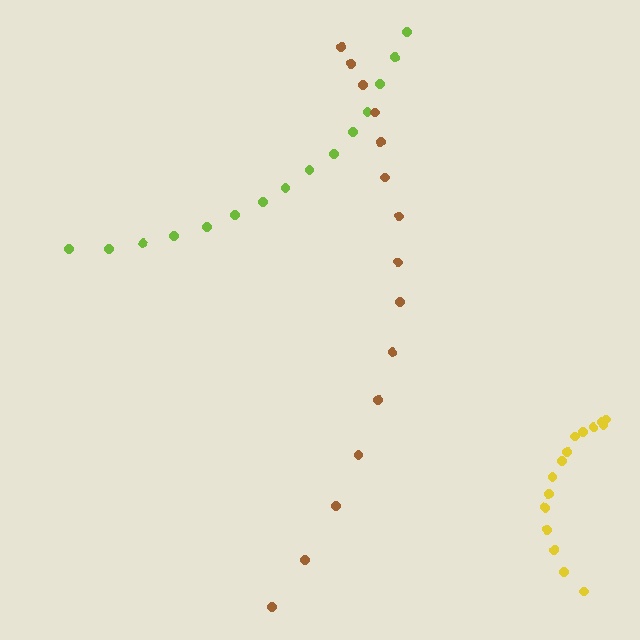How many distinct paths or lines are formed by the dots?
There are 3 distinct paths.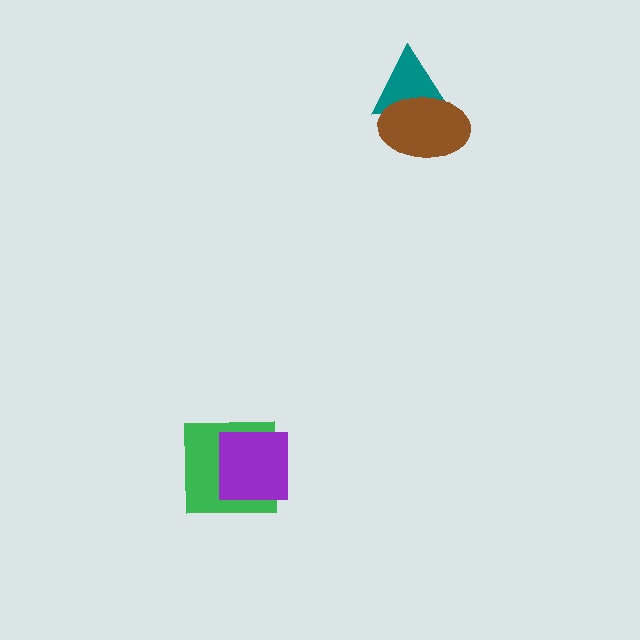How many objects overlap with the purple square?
1 object overlaps with the purple square.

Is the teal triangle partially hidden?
Yes, it is partially covered by another shape.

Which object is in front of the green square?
The purple square is in front of the green square.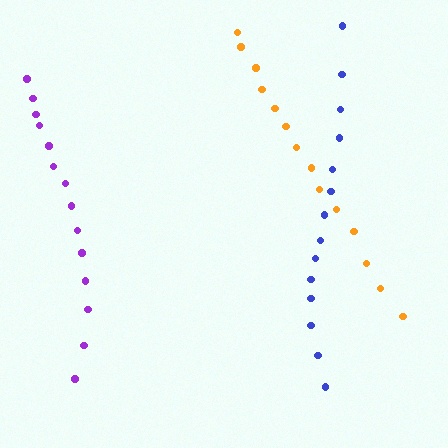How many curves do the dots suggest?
There are 3 distinct paths.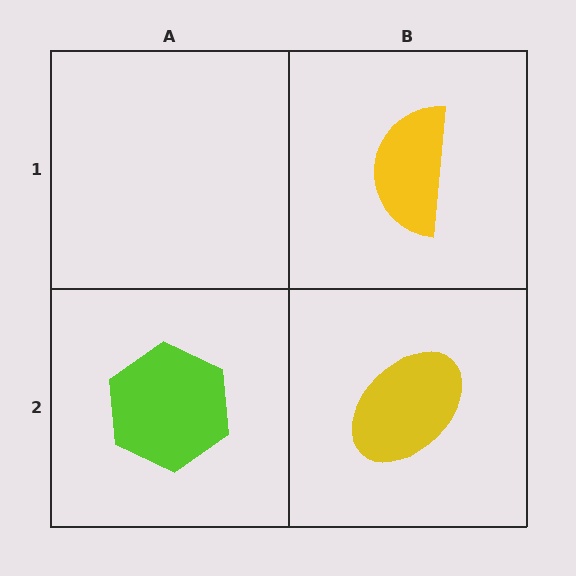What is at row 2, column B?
A yellow ellipse.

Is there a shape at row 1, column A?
No, that cell is empty.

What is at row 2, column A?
A lime hexagon.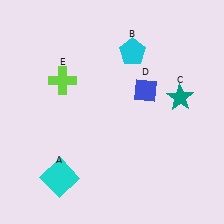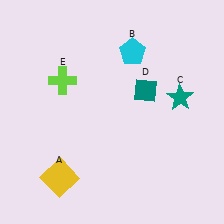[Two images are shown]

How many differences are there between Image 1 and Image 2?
There are 2 differences between the two images.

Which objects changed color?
A changed from cyan to yellow. D changed from blue to teal.